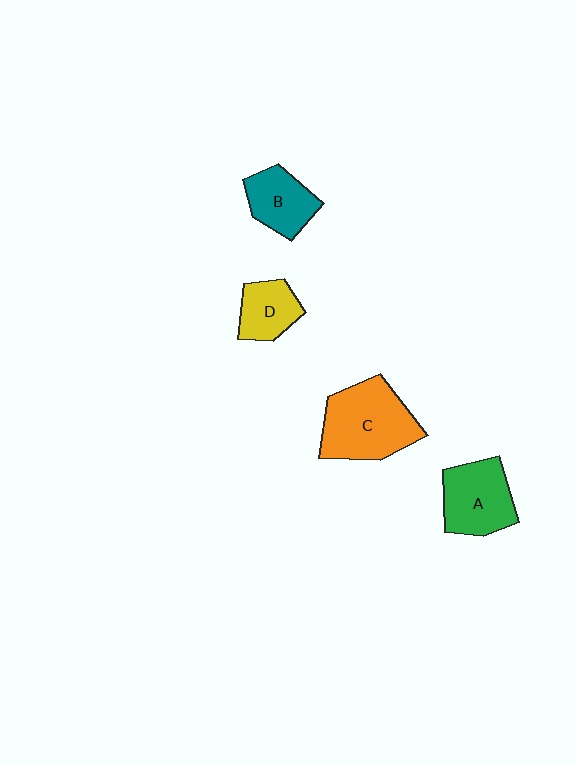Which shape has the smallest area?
Shape D (yellow).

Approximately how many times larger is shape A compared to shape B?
Approximately 1.3 times.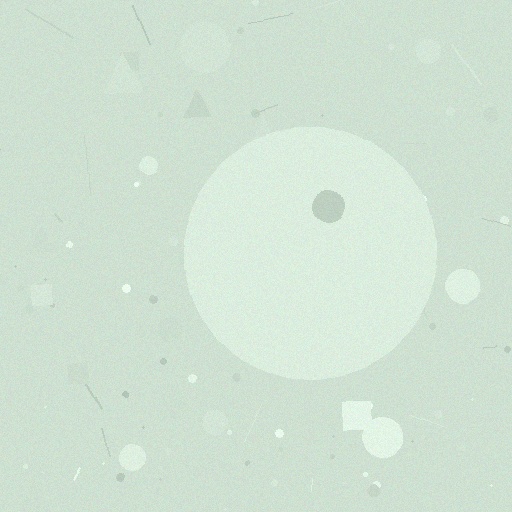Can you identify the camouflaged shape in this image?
The camouflaged shape is a circle.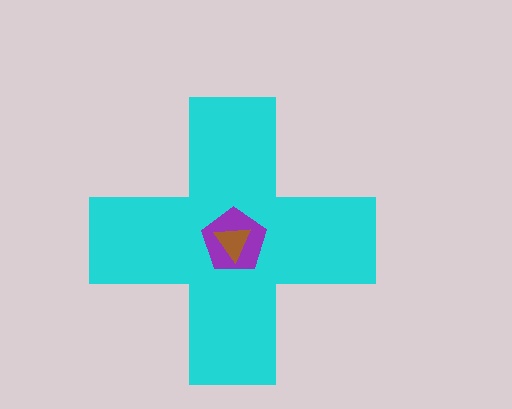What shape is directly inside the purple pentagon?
The brown triangle.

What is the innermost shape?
The brown triangle.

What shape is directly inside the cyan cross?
The purple pentagon.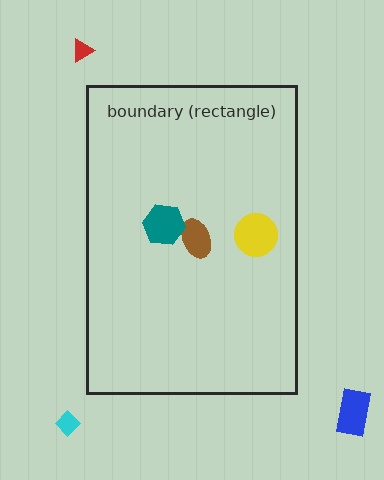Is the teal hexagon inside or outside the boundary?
Inside.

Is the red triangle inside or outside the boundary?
Outside.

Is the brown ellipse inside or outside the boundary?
Inside.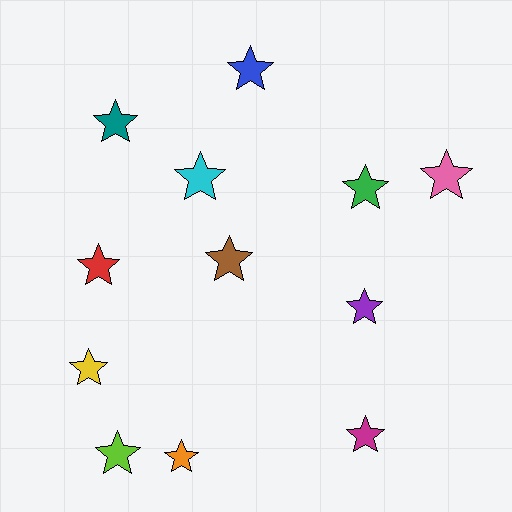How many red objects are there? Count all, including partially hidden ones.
There is 1 red object.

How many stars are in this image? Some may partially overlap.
There are 12 stars.